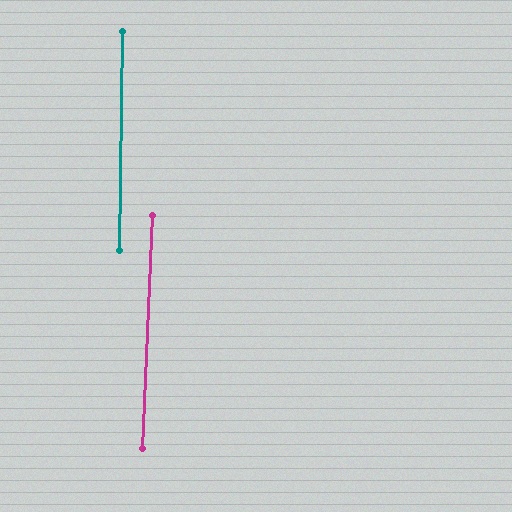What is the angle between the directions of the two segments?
Approximately 2 degrees.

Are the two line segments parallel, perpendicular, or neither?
Parallel — their directions differ by only 1.6°.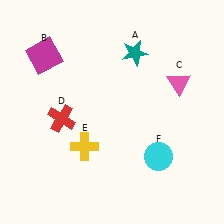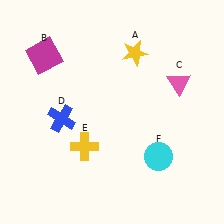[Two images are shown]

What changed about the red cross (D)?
In Image 1, D is red. In Image 2, it changed to blue.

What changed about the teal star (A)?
In Image 1, A is teal. In Image 2, it changed to yellow.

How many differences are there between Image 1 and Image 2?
There are 2 differences between the two images.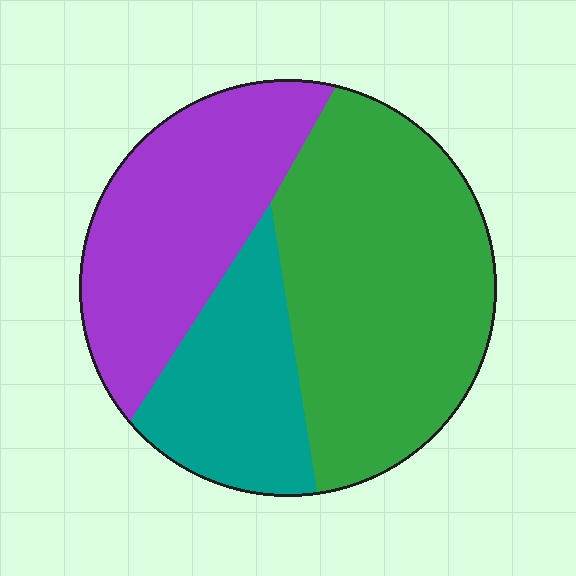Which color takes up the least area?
Teal, at roughly 20%.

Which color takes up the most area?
Green, at roughly 45%.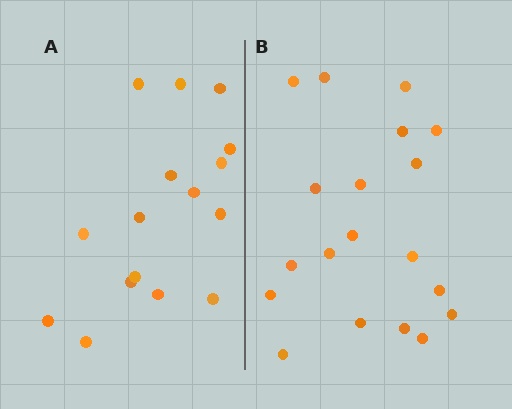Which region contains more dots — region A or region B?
Region B (the right region) has more dots.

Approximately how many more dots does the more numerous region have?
Region B has just a few more — roughly 2 or 3 more dots than region A.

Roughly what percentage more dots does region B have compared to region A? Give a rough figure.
About 20% more.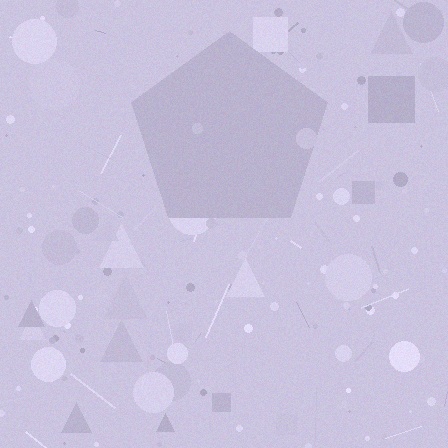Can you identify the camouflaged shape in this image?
The camouflaged shape is a pentagon.